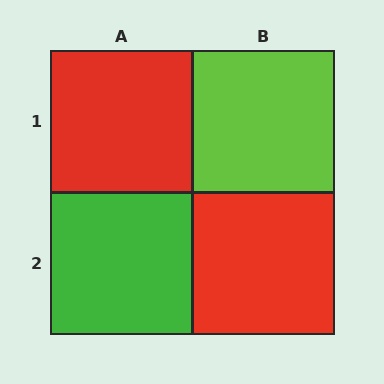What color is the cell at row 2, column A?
Green.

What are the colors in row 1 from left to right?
Red, lime.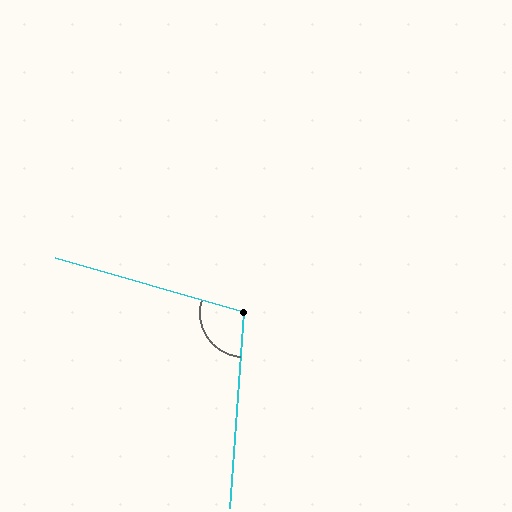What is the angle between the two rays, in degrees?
Approximately 102 degrees.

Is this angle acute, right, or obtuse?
It is obtuse.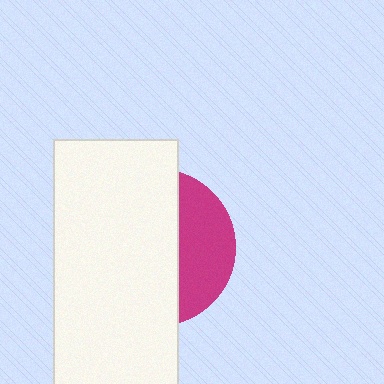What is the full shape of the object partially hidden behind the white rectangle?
The partially hidden object is a magenta circle.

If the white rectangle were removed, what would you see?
You would see the complete magenta circle.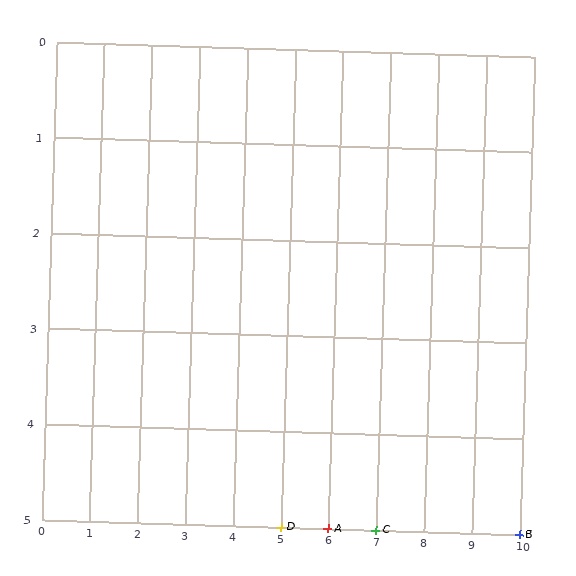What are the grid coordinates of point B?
Point B is at grid coordinates (10, 5).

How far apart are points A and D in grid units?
Points A and D are 1 column apart.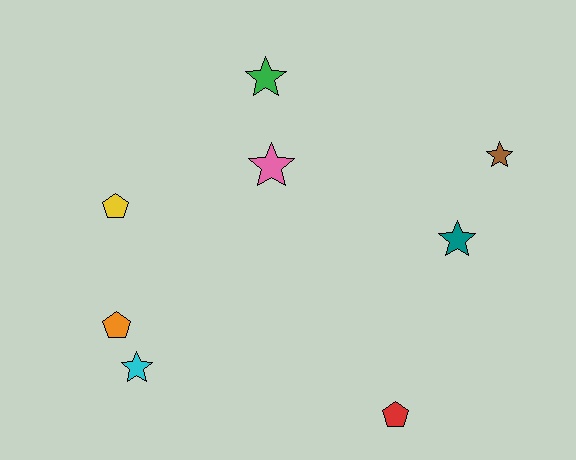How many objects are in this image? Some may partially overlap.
There are 8 objects.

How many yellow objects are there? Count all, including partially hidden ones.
There is 1 yellow object.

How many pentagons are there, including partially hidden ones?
There are 3 pentagons.